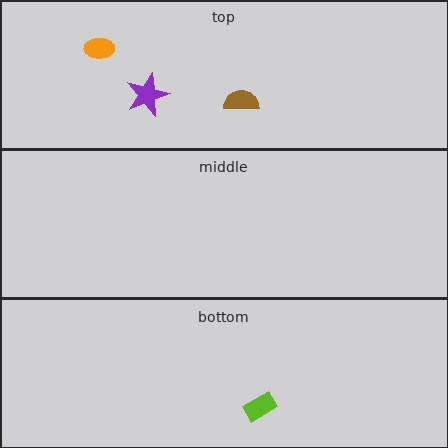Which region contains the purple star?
The top region.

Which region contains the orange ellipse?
The top region.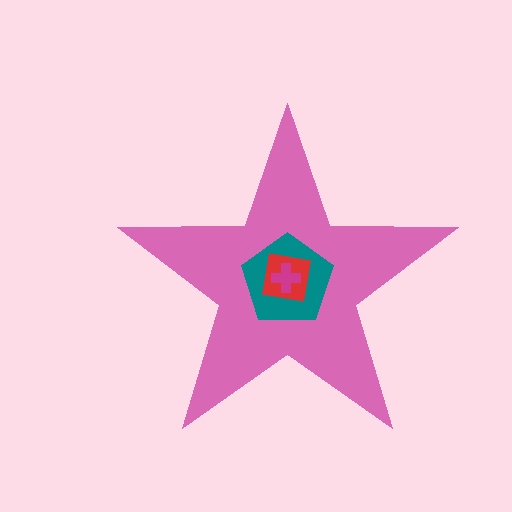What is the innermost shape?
The magenta cross.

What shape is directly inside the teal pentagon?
The red square.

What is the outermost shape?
The pink star.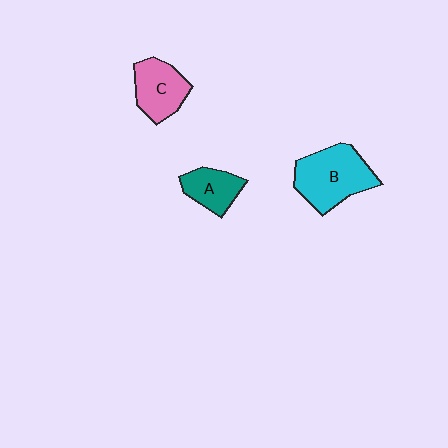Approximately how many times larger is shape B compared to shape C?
Approximately 1.4 times.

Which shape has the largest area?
Shape B (cyan).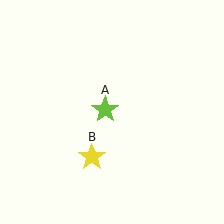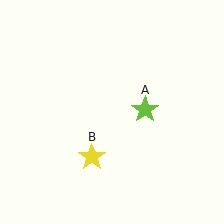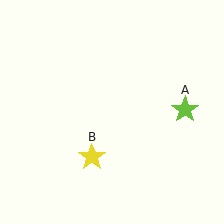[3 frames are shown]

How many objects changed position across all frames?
1 object changed position: lime star (object A).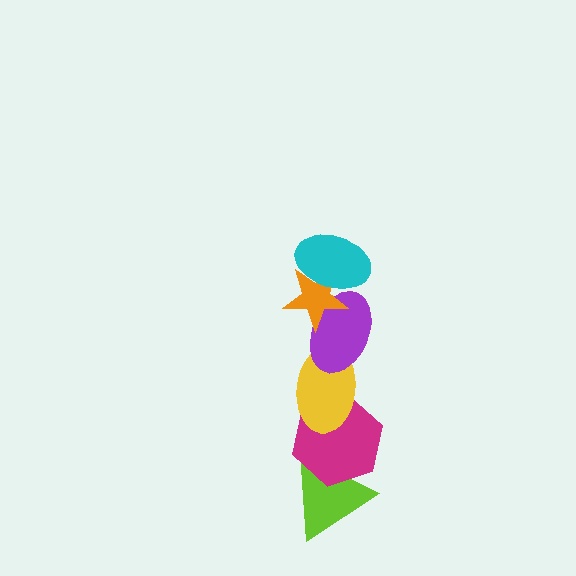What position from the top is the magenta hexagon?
The magenta hexagon is 5th from the top.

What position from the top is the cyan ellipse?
The cyan ellipse is 1st from the top.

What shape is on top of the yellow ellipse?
The purple ellipse is on top of the yellow ellipse.